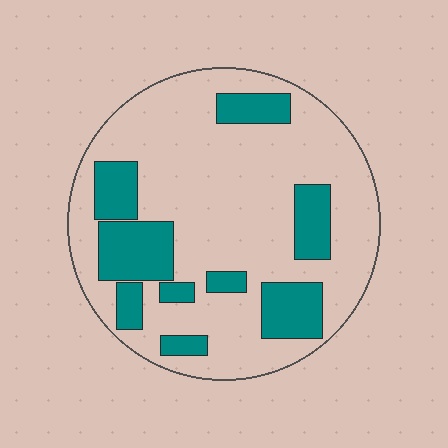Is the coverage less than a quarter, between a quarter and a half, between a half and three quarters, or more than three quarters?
Between a quarter and a half.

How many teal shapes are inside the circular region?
9.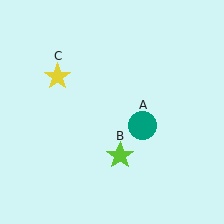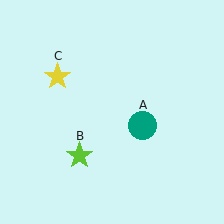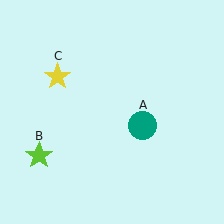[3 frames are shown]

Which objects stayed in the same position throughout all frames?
Teal circle (object A) and yellow star (object C) remained stationary.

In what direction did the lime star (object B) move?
The lime star (object B) moved left.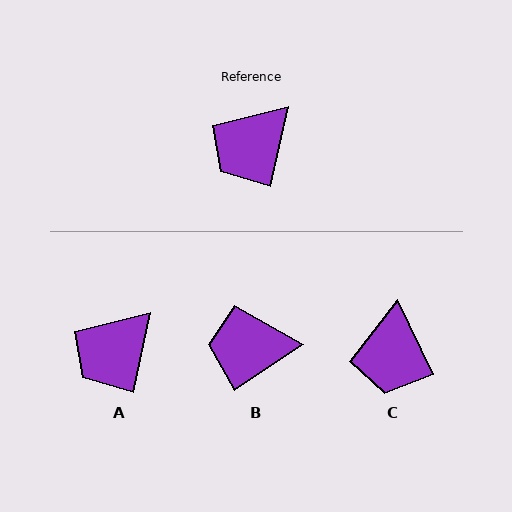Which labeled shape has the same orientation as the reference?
A.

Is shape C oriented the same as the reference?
No, it is off by about 38 degrees.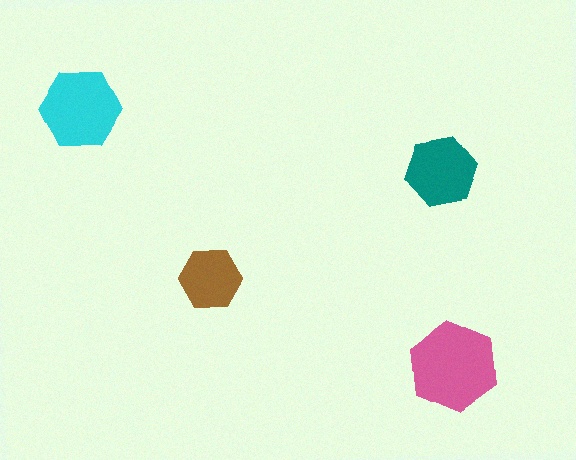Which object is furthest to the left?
The cyan hexagon is leftmost.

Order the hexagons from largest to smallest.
the pink one, the cyan one, the teal one, the brown one.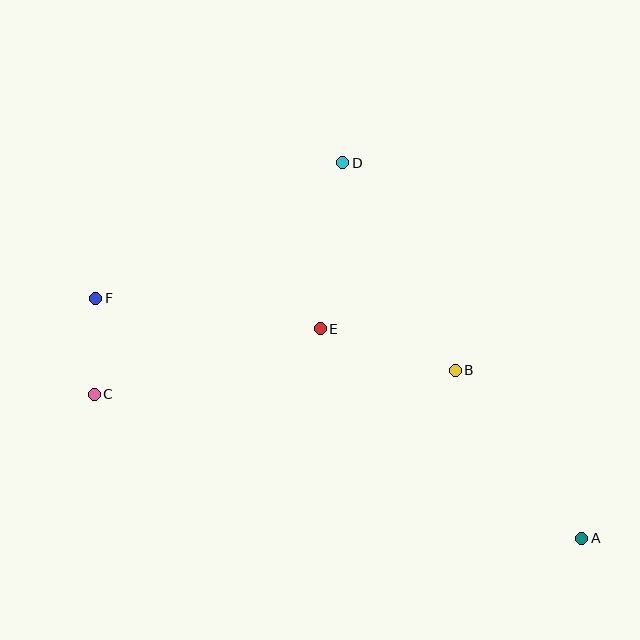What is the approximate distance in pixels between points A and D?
The distance between A and D is approximately 445 pixels.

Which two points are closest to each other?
Points C and F are closest to each other.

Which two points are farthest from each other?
Points A and F are farthest from each other.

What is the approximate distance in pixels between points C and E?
The distance between C and E is approximately 235 pixels.